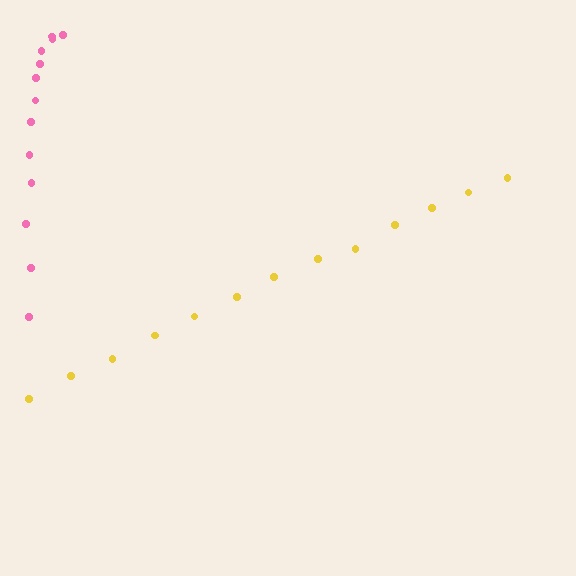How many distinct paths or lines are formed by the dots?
There are 2 distinct paths.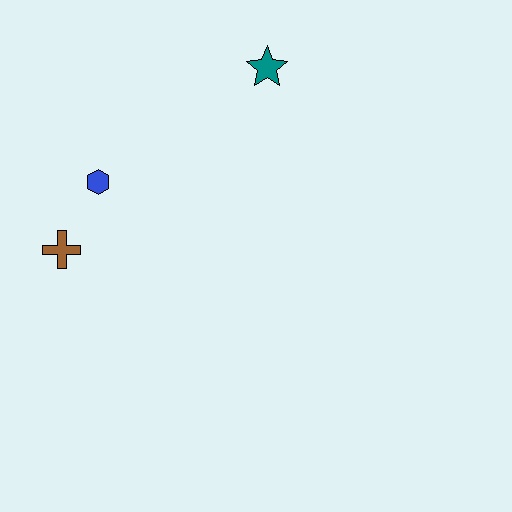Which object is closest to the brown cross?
The blue hexagon is closest to the brown cross.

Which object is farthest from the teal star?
The brown cross is farthest from the teal star.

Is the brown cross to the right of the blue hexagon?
No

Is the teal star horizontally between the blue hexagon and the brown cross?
No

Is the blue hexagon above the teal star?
No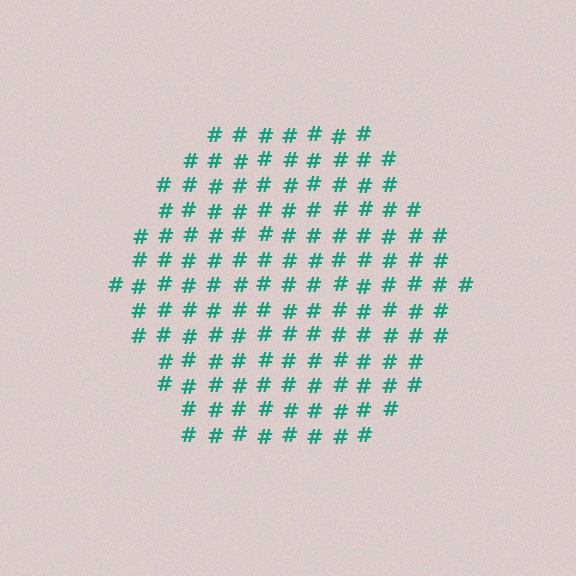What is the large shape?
The large shape is a hexagon.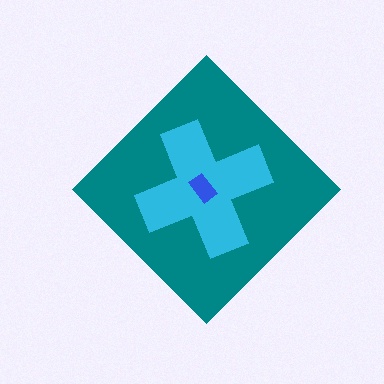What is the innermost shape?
The blue rectangle.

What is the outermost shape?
The teal diamond.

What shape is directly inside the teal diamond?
The cyan cross.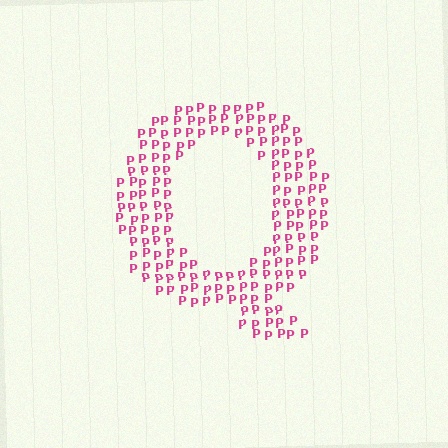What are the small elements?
The small elements are letter P's.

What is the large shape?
The large shape is the letter Q.